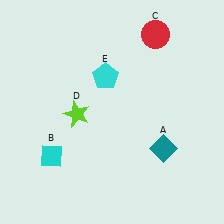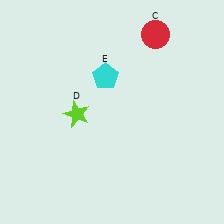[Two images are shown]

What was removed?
The cyan diamond (B), the teal diamond (A) were removed in Image 2.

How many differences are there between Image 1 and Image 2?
There are 2 differences between the two images.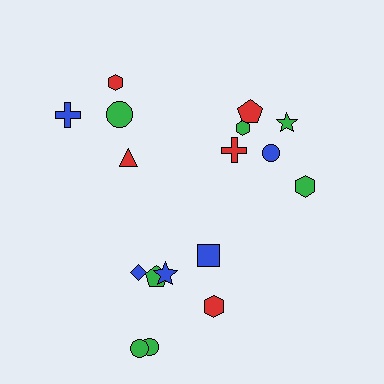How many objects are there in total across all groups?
There are 17 objects.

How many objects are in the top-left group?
There are 4 objects.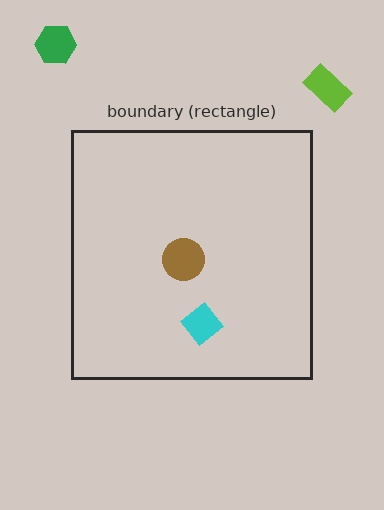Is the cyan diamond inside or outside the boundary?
Inside.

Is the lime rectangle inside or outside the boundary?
Outside.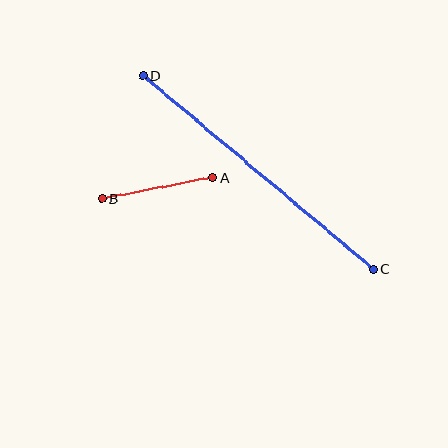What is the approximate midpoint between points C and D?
The midpoint is at approximately (258, 172) pixels.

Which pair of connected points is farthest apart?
Points C and D are farthest apart.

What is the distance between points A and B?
The distance is approximately 113 pixels.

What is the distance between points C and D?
The distance is approximately 301 pixels.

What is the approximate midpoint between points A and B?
The midpoint is at approximately (157, 188) pixels.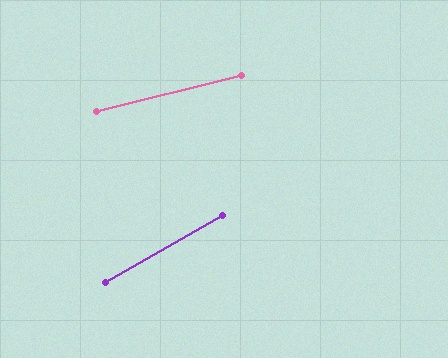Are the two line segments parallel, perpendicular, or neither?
Neither parallel nor perpendicular — they differ by about 16°.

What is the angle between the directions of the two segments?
Approximately 16 degrees.